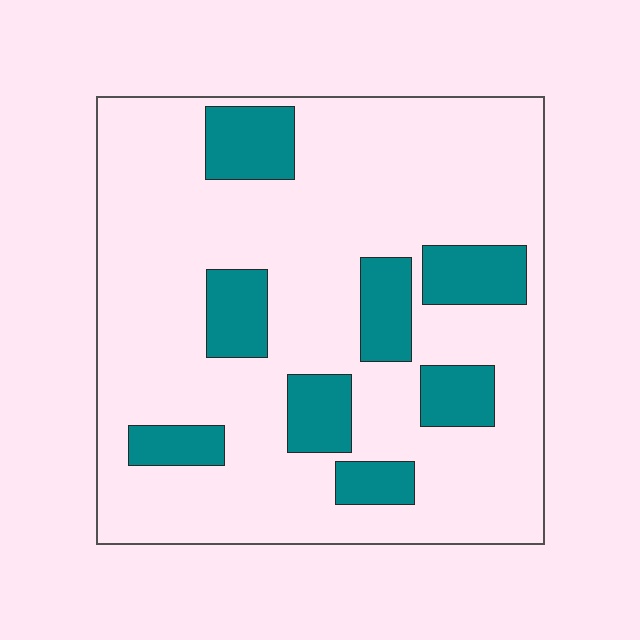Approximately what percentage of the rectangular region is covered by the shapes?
Approximately 20%.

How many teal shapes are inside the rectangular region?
8.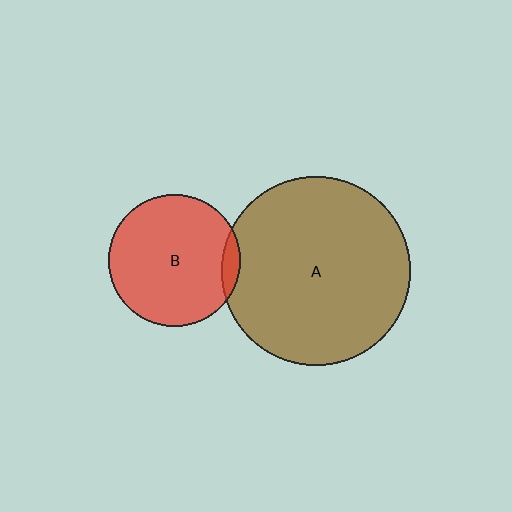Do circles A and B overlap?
Yes.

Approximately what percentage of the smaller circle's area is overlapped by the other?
Approximately 5%.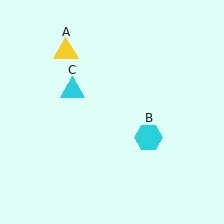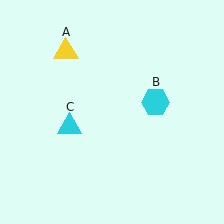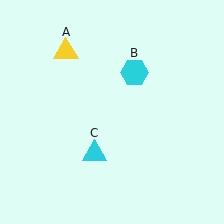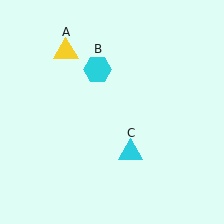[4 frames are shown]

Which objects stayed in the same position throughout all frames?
Yellow triangle (object A) remained stationary.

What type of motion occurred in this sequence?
The cyan hexagon (object B), cyan triangle (object C) rotated counterclockwise around the center of the scene.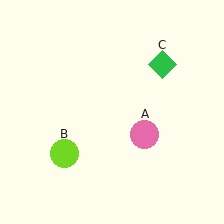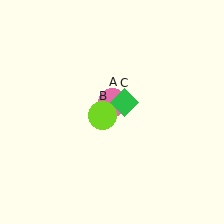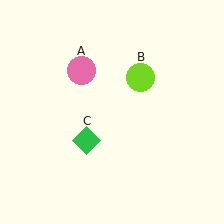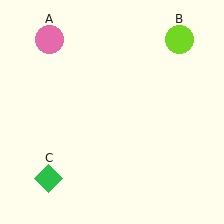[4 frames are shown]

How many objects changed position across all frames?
3 objects changed position: pink circle (object A), lime circle (object B), green diamond (object C).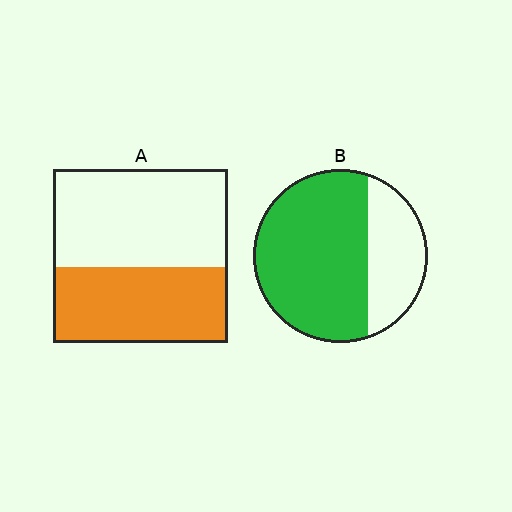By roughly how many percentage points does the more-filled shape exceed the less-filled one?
By roughly 25 percentage points (B over A).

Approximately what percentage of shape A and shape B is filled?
A is approximately 45% and B is approximately 70%.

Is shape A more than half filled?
No.